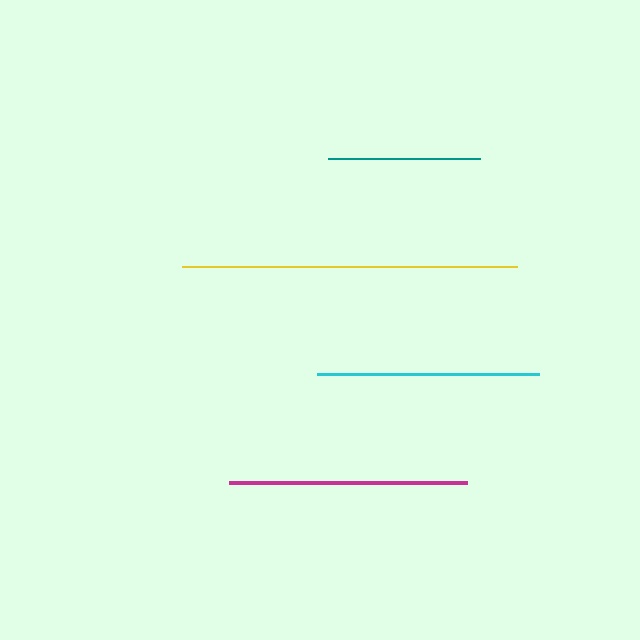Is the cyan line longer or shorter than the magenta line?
The magenta line is longer than the cyan line.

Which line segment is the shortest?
The teal line is the shortest at approximately 151 pixels.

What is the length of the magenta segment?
The magenta segment is approximately 239 pixels long.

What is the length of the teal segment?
The teal segment is approximately 151 pixels long.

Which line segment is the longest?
The yellow line is the longest at approximately 335 pixels.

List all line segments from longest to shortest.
From longest to shortest: yellow, magenta, cyan, teal.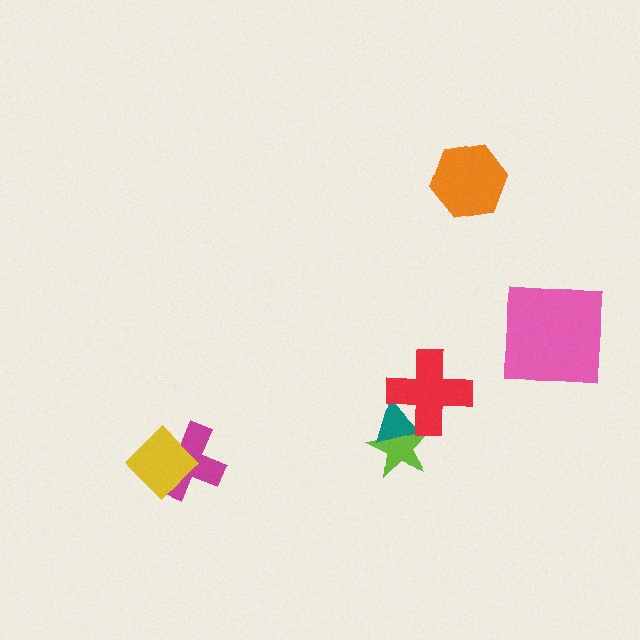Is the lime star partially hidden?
Yes, it is partially covered by another shape.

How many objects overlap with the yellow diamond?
1 object overlaps with the yellow diamond.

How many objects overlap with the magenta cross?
1 object overlaps with the magenta cross.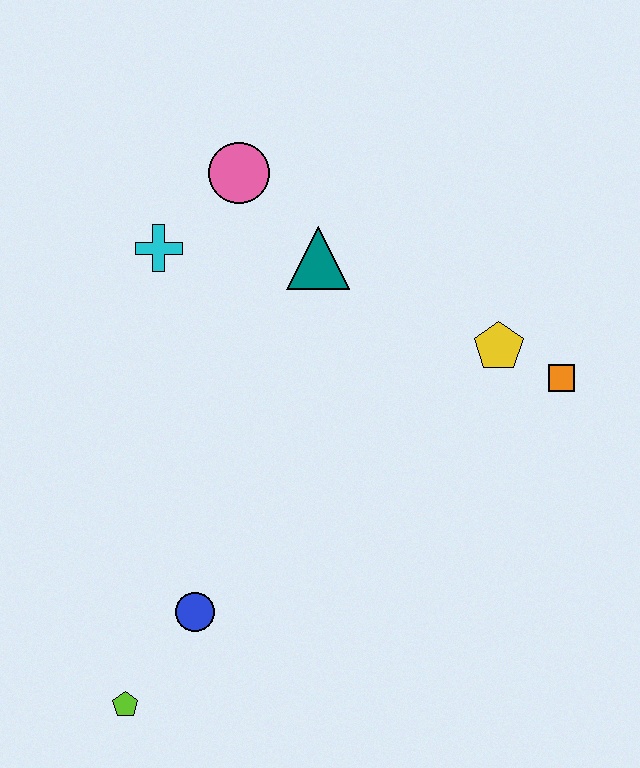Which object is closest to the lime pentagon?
The blue circle is closest to the lime pentagon.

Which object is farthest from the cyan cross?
The lime pentagon is farthest from the cyan cross.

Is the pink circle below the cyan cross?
No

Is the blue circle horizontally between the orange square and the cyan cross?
Yes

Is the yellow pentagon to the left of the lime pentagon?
No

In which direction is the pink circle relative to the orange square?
The pink circle is to the left of the orange square.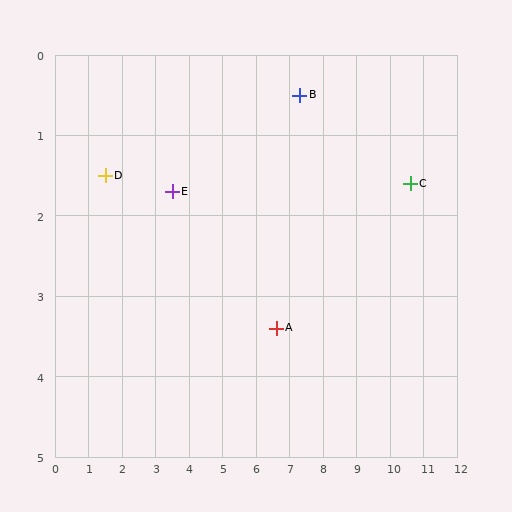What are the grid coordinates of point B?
Point B is at approximately (7.3, 0.5).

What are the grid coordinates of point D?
Point D is at approximately (1.5, 1.5).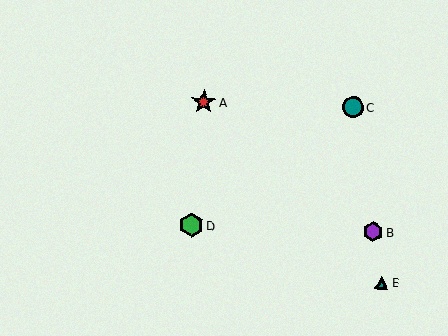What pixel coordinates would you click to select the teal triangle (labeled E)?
Click at (382, 282) to select the teal triangle E.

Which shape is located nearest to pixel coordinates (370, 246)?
The purple hexagon (labeled B) at (373, 232) is nearest to that location.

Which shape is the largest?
The red star (labeled A) is the largest.